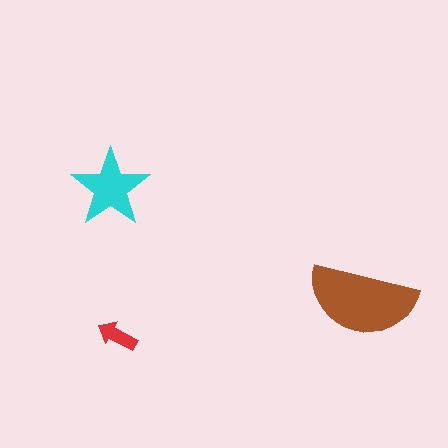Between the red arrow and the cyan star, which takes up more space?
The cyan star.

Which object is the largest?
The brown semicircle.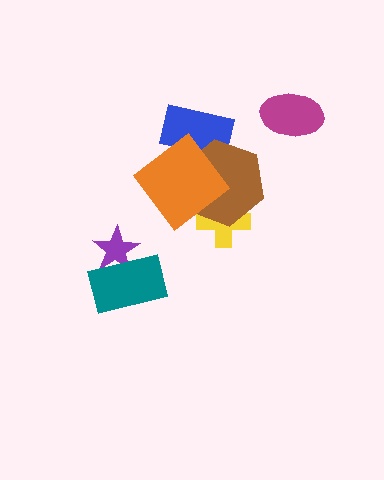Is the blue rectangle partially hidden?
Yes, it is partially covered by another shape.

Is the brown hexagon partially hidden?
Yes, it is partially covered by another shape.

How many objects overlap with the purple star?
1 object overlaps with the purple star.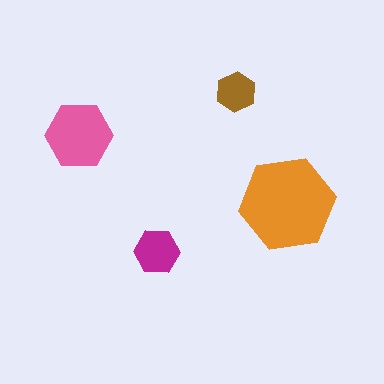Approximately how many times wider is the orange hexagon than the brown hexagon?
About 2.5 times wider.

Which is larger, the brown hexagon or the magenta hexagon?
The magenta one.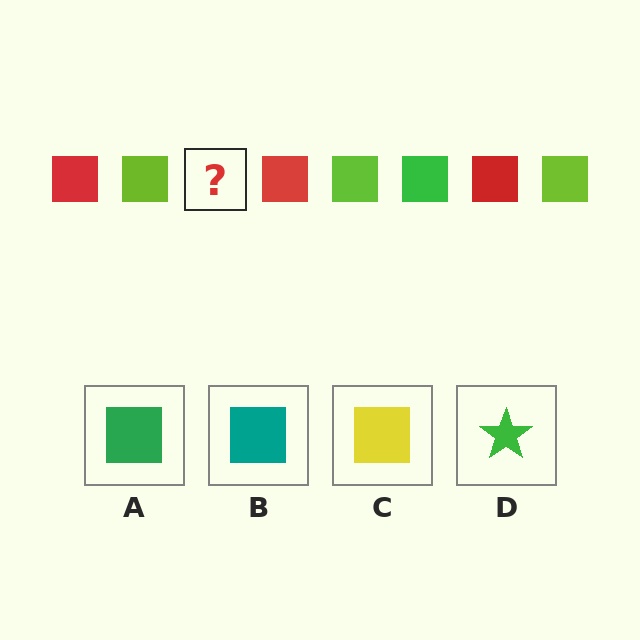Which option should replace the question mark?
Option A.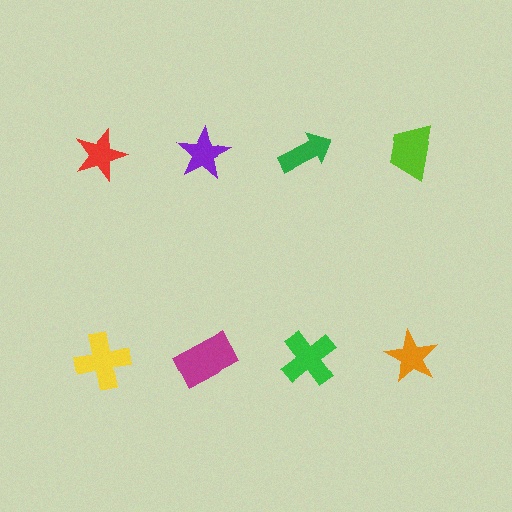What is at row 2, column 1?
A yellow cross.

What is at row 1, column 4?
A lime trapezoid.